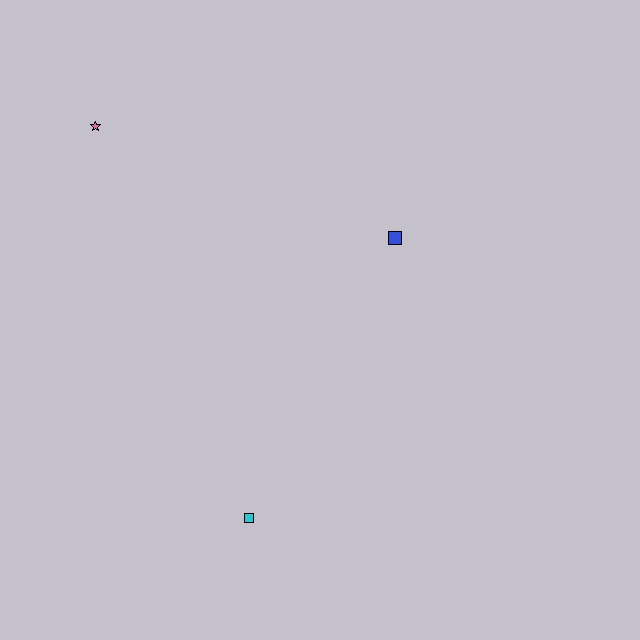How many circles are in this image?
There are no circles.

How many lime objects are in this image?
There are no lime objects.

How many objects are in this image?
There are 3 objects.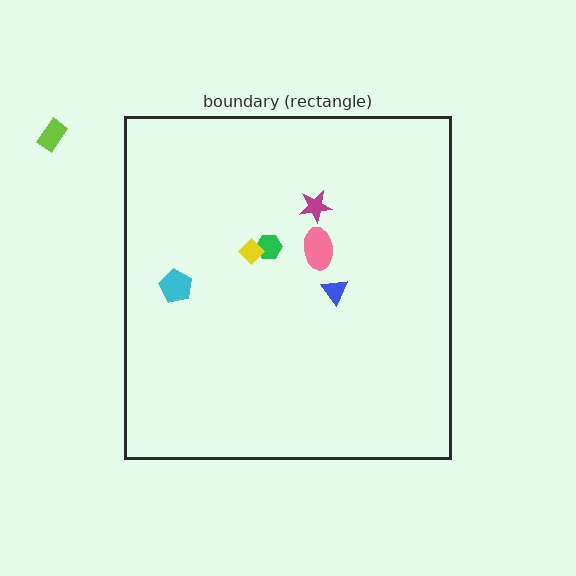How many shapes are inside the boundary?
6 inside, 1 outside.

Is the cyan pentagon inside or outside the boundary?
Inside.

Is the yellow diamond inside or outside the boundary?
Inside.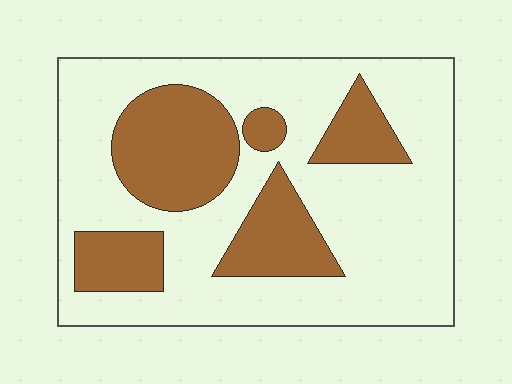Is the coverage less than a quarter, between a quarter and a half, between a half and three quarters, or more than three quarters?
Between a quarter and a half.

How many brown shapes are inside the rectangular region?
5.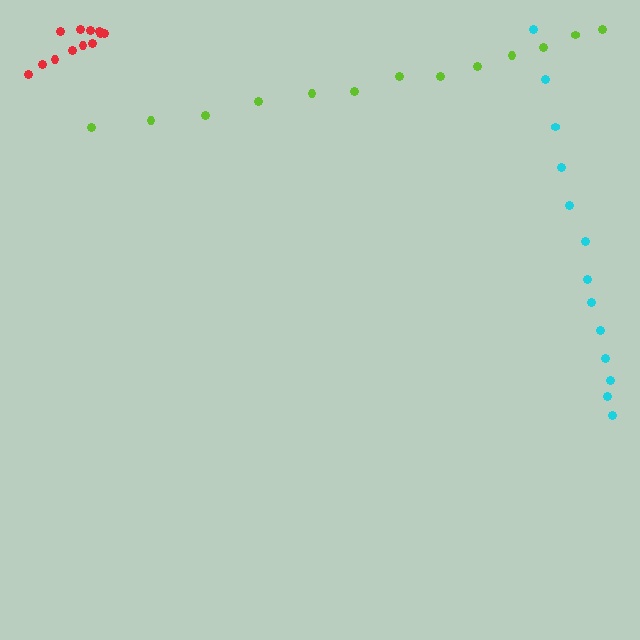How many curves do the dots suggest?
There are 3 distinct paths.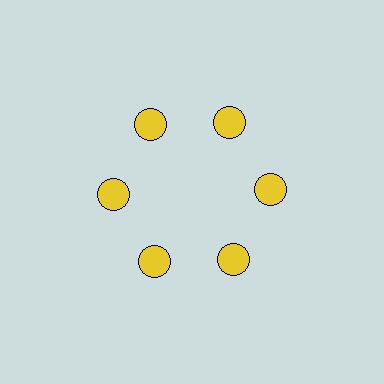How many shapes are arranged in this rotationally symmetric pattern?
There are 6 shapes, arranged in 6 groups of 1.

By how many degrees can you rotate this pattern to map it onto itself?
The pattern maps onto itself every 60 degrees of rotation.